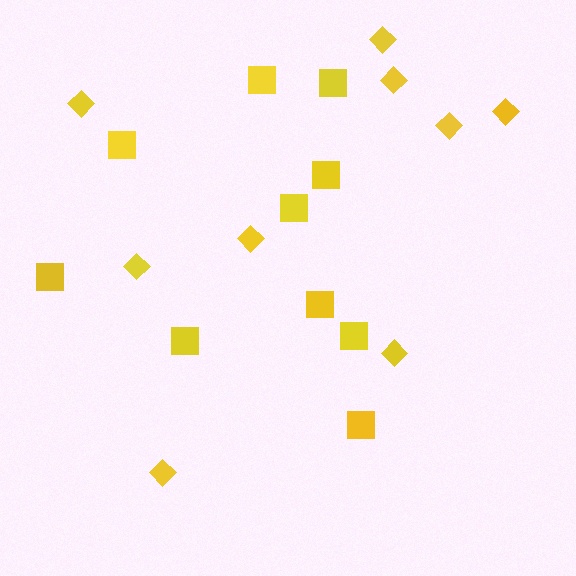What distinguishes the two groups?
There are 2 groups: one group of diamonds (9) and one group of squares (10).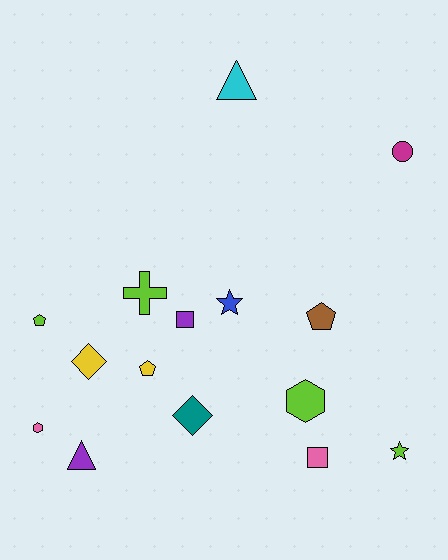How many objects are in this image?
There are 15 objects.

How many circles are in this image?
There is 1 circle.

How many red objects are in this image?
There are no red objects.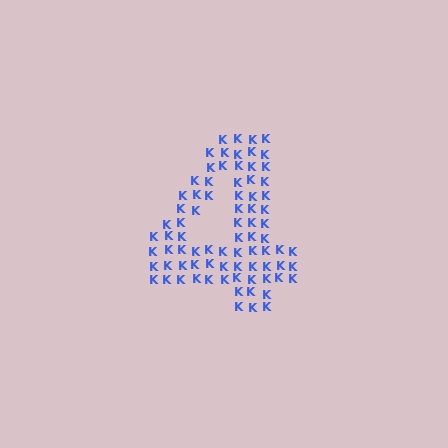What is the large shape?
The large shape is the digit 4.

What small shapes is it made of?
It is made of small letter K's.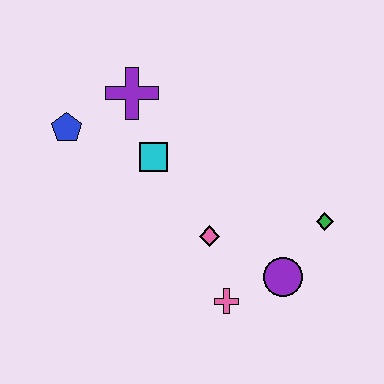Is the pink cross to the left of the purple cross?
No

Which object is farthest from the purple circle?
The blue pentagon is farthest from the purple circle.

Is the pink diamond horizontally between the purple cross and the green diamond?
Yes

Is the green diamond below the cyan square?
Yes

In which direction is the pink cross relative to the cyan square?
The pink cross is below the cyan square.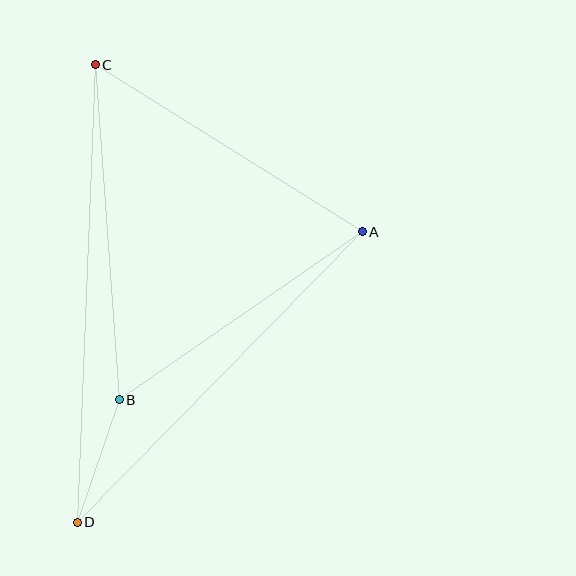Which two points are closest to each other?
Points B and D are closest to each other.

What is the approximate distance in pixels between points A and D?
The distance between A and D is approximately 407 pixels.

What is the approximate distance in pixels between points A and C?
The distance between A and C is approximately 315 pixels.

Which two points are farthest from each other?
Points C and D are farthest from each other.